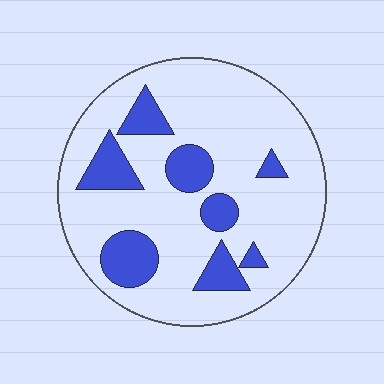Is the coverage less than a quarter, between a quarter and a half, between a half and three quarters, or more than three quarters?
Less than a quarter.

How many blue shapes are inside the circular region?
8.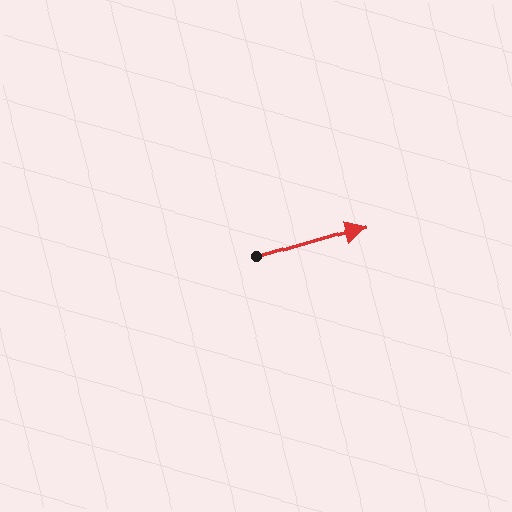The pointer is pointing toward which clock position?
Roughly 2 o'clock.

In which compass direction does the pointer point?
East.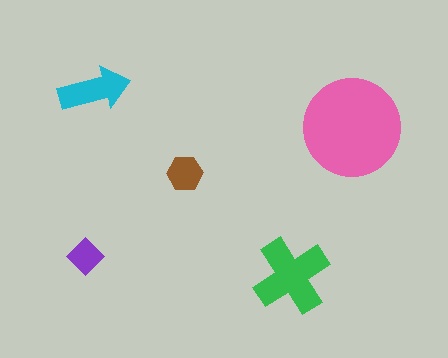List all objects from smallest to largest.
The purple diamond, the brown hexagon, the cyan arrow, the green cross, the pink circle.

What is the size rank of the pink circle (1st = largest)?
1st.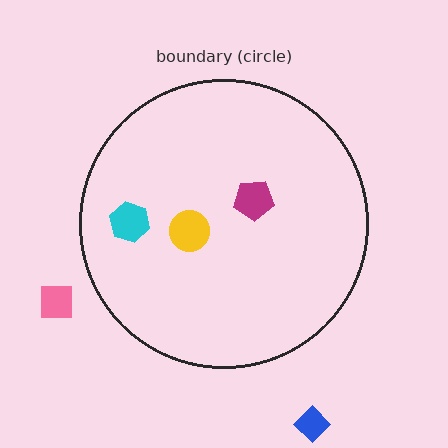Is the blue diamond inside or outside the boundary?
Outside.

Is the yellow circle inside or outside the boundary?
Inside.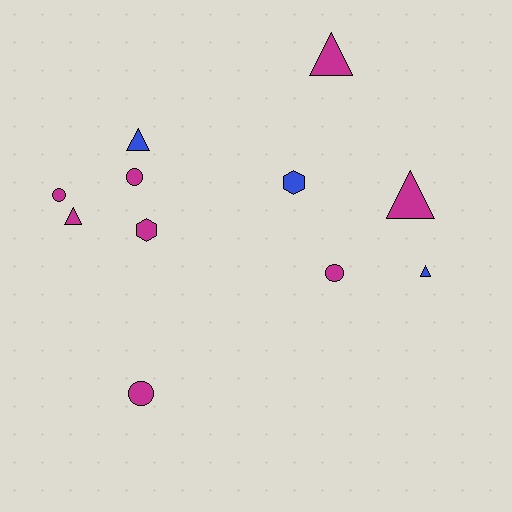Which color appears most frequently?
Magenta, with 8 objects.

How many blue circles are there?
There are no blue circles.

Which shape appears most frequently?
Triangle, with 5 objects.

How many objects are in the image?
There are 11 objects.